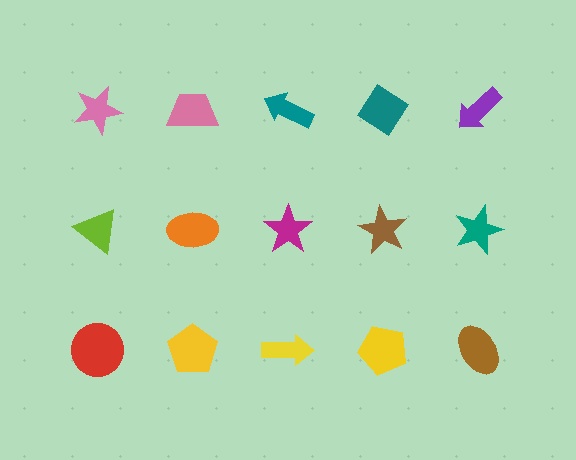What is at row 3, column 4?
A yellow pentagon.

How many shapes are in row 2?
5 shapes.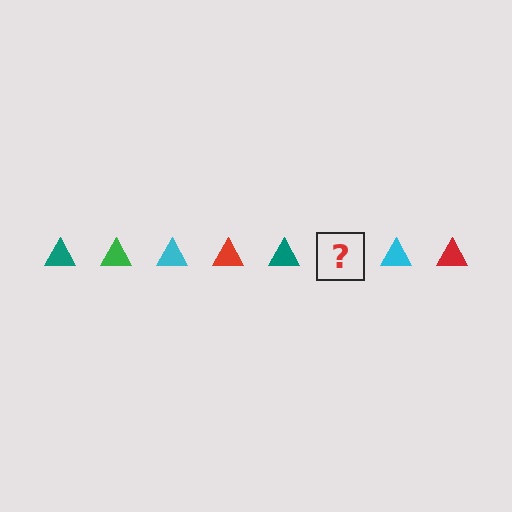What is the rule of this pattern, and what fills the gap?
The rule is that the pattern cycles through teal, green, cyan, red triangles. The gap should be filled with a green triangle.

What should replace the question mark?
The question mark should be replaced with a green triangle.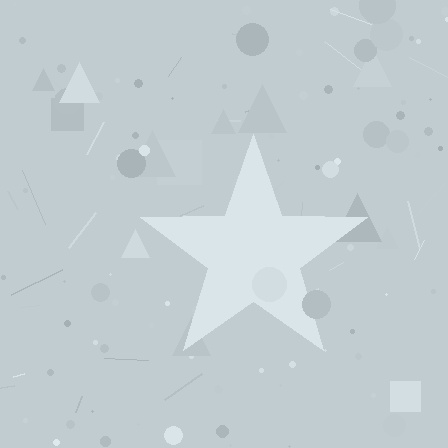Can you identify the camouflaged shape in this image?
The camouflaged shape is a star.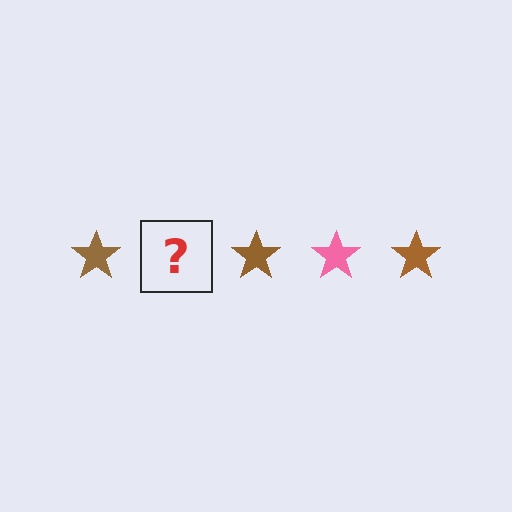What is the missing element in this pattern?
The missing element is a pink star.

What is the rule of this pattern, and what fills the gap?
The rule is that the pattern cycles through brown, pink stars. The gap should be filled with a pink star.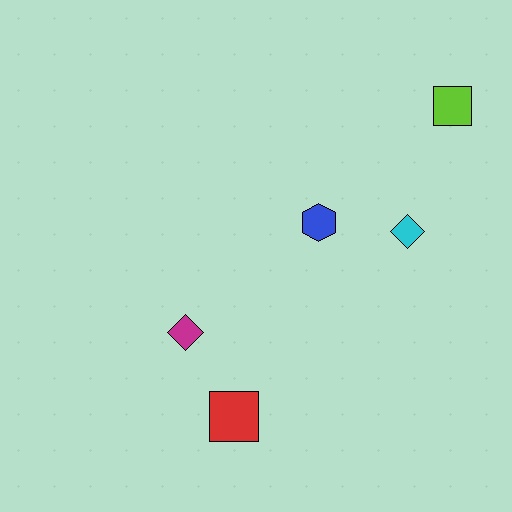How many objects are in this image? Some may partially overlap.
There are 5 objects.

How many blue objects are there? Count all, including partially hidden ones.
There is 1 blue object.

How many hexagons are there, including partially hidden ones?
There is 1 hexagon.